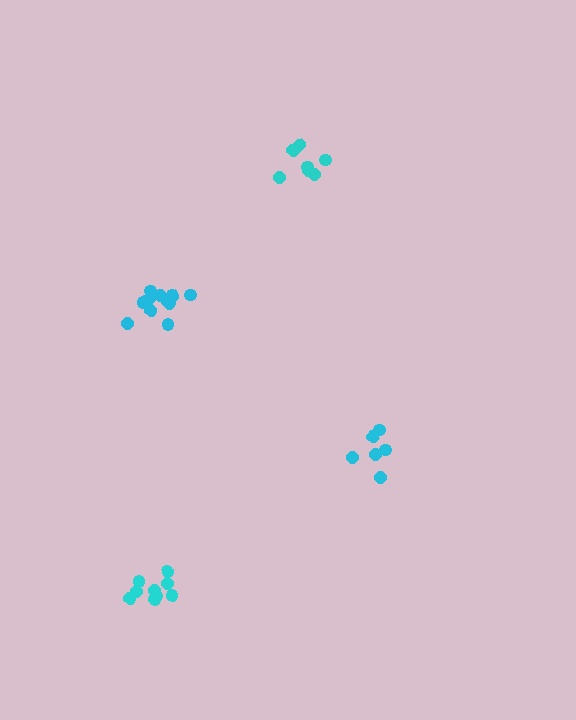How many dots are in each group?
Group 1: 6 dots, Group 2: 9 dots, Group 3: 7 dots, Group 4: 12 dots (34 total).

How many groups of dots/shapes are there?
There are 4 groups.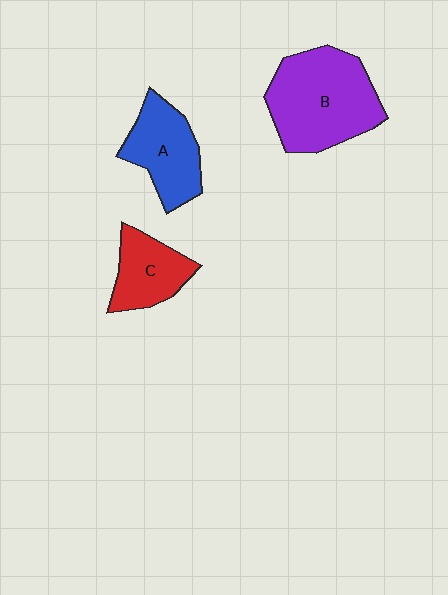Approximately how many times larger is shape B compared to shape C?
Approximately 1.9 times.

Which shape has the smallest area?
Shape C (red).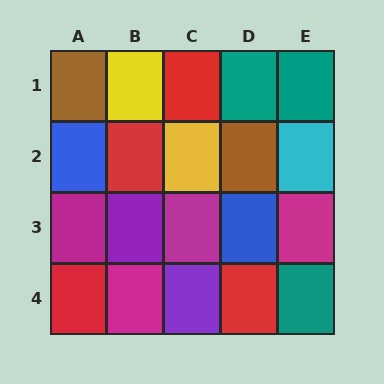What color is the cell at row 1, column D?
Teal.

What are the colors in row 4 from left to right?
Red, magenta, purple, red, teal.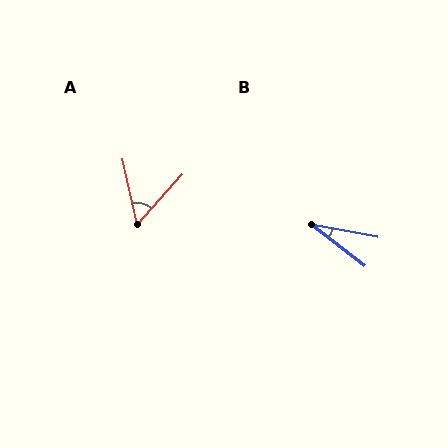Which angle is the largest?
A, at approximately 54 degrees.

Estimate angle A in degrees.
Approximately 54 degrees.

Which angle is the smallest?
B, at approximately 27 degrees.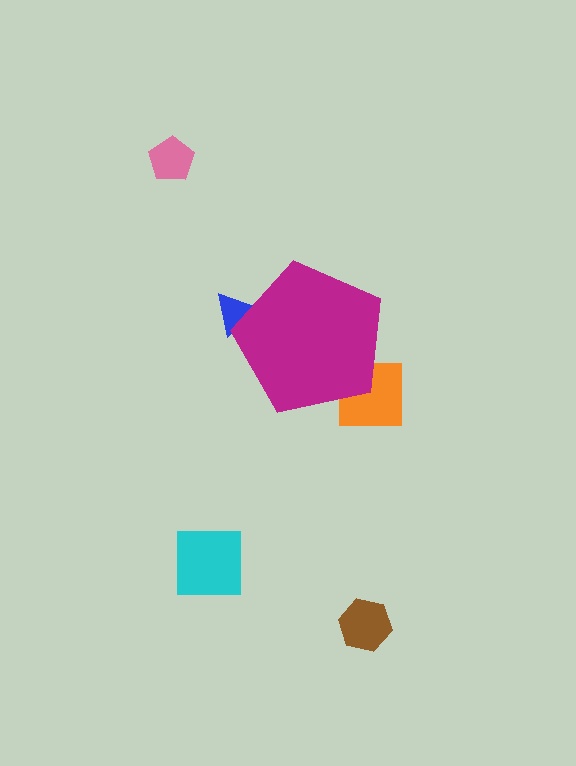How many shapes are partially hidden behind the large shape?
2 shapes are partially hidden.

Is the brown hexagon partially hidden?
No, the brown hexagon is fully visible.